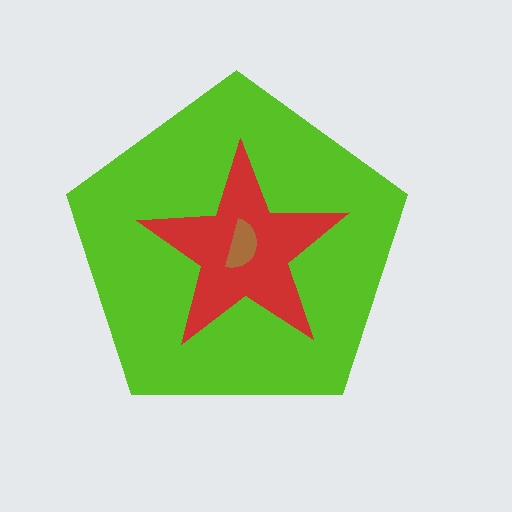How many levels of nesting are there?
3.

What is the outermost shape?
The lime pentagon.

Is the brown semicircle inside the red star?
Yes.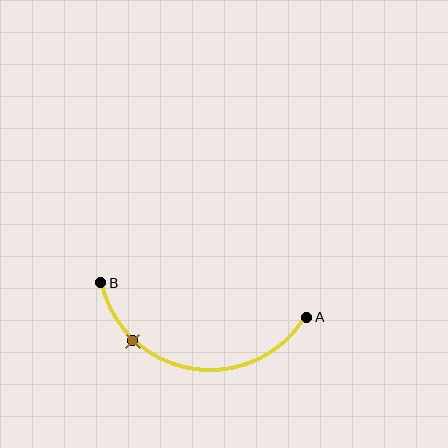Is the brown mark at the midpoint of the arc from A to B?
No. The brown mark lies on the arc but is closer to endpoint B. The arc midpoint would be at the point on the curve equidistant along the arc from both A and B.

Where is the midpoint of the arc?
The arc midpoint is the point on the curve farthest from the straight line joining A and B. It sits below that line.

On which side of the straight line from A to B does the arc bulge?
The arc bulges below the straight line connecting A and B.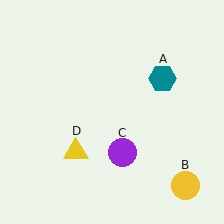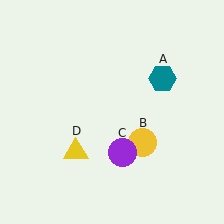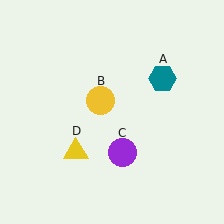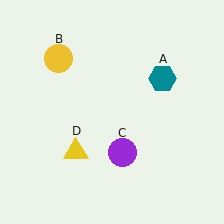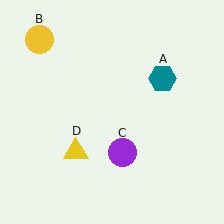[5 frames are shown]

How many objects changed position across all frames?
1 object changed position: yellow circle (object B).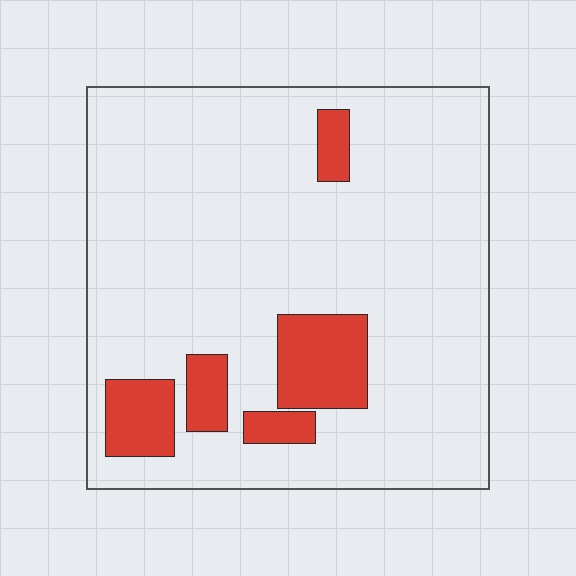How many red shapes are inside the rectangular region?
5.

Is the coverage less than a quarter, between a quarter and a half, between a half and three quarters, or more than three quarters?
Less than a quarter.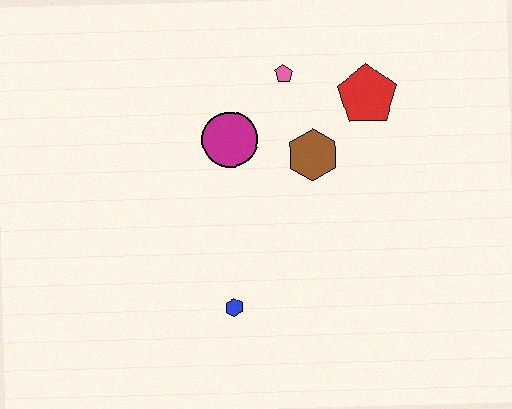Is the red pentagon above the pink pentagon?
No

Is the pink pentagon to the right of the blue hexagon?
Yes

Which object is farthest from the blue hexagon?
The red pentagon is farthest from the blue hexagon.